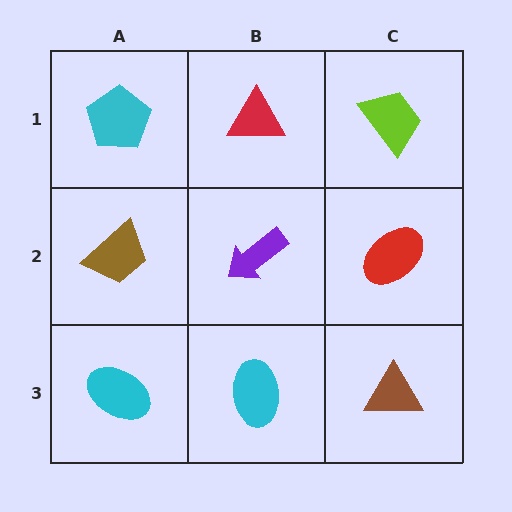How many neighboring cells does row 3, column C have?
2.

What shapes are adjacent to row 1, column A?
A brown trapezoid (row 2, column A), a red triangle (row 1, column B).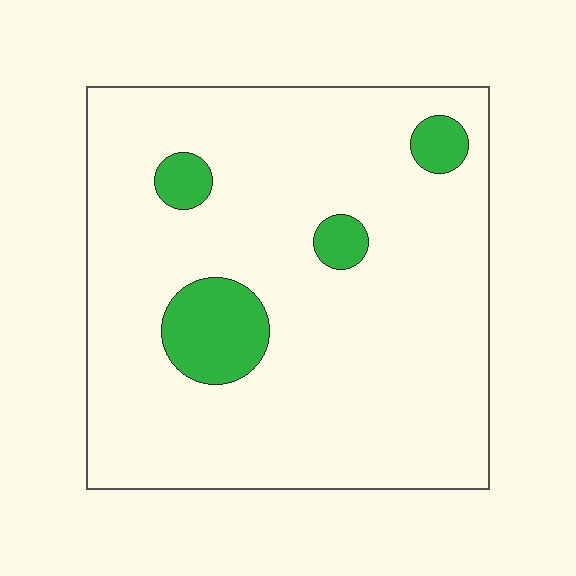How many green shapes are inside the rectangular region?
4.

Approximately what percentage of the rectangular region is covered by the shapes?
Approximately 10%.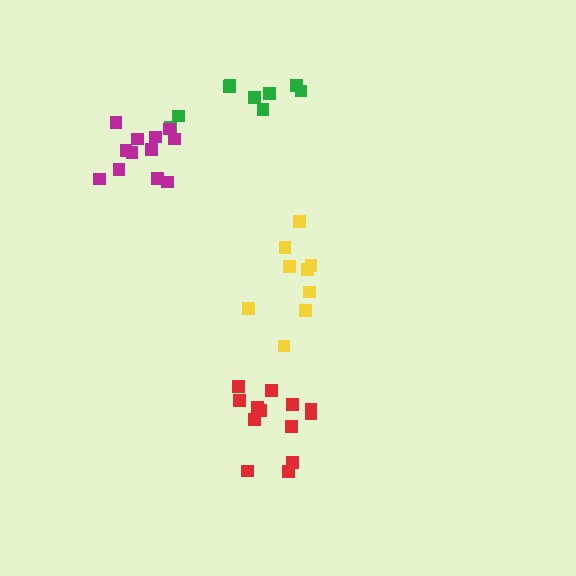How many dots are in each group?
Group 1: 9 dots, Group 2: 13 dots, Group 3: 9 dots, Group 4: 12 dots (43 total).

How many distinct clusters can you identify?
There are 4 distinct clusters.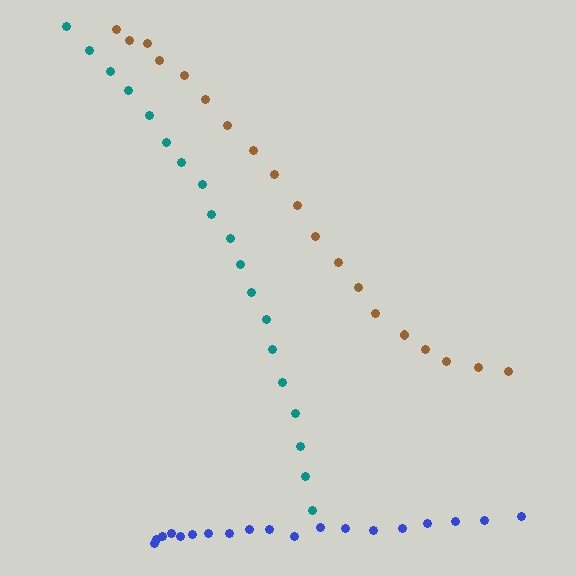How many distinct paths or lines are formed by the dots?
There are 3 distinct paths.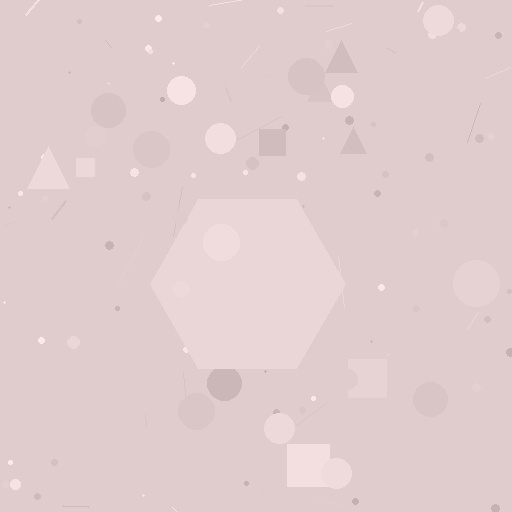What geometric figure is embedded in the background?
A hexagon is embedded in the background.